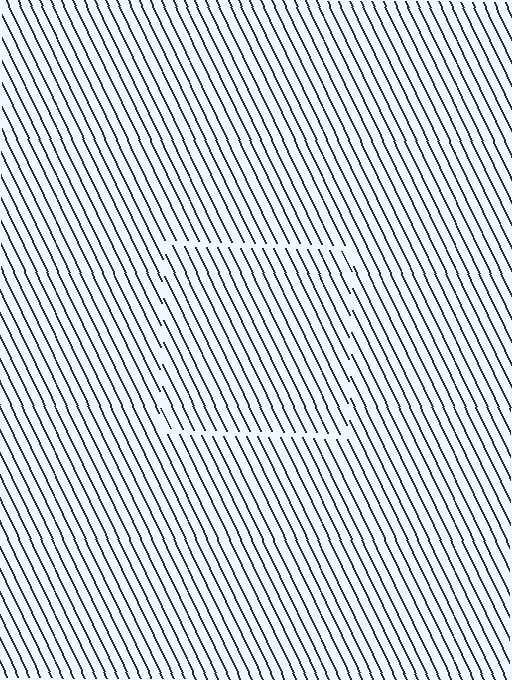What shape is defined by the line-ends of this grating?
An illusory square. The interior of the shape contains the same grating, shifted by half a period — the contour is defined by the phase discontinuity where line-ends from the inner and outer gratings abut.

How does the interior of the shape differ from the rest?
The interior of the shape contains the same grating, shifted by half a period — the contour is defined by the phase discontinuity where line-ends from the inner and outer gratings abut.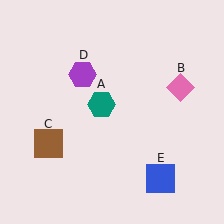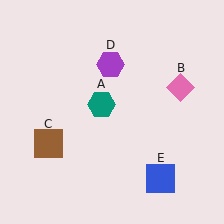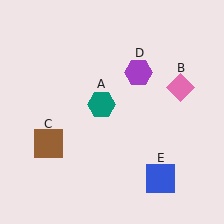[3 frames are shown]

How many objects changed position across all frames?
1 object changed position: purple hexagon (object D).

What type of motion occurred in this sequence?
The purple hexagon (object D) rotated clockwise around the center of the scene.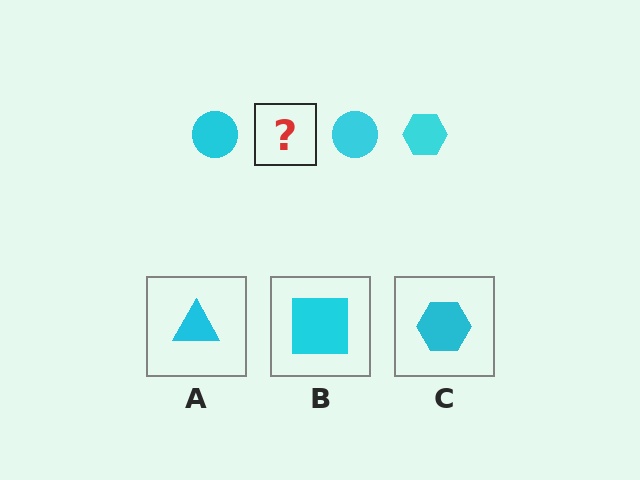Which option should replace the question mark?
Option C.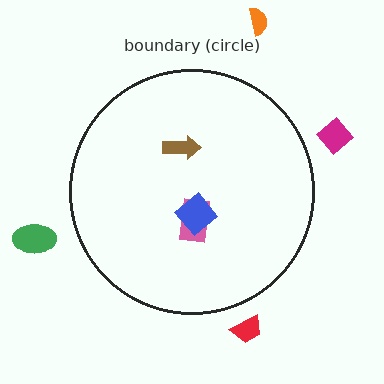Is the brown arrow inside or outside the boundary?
Inside.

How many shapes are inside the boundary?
3 inside, 4 outside.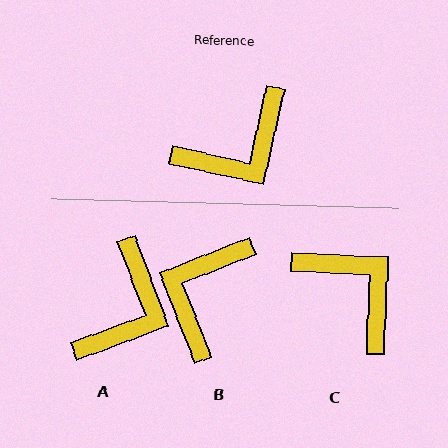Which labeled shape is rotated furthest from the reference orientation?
B, about 146 degrees away.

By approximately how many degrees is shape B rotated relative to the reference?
Approximately 146 degrees clockwise.